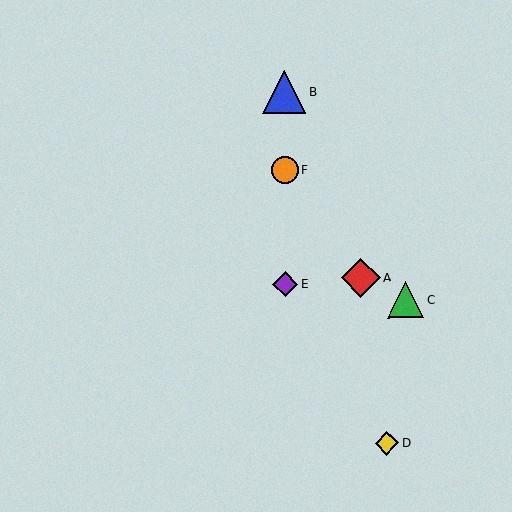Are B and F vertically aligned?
Yes, both are at x≈284.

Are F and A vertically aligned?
No, F is at x≈285 and A is at x≈361.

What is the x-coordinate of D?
Object D is at x≈387.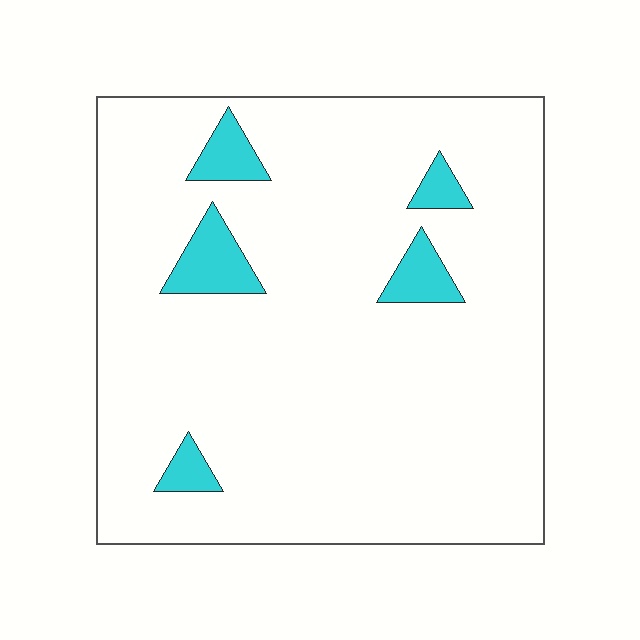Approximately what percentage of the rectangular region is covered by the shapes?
Approximately 10%.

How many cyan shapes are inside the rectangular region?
5.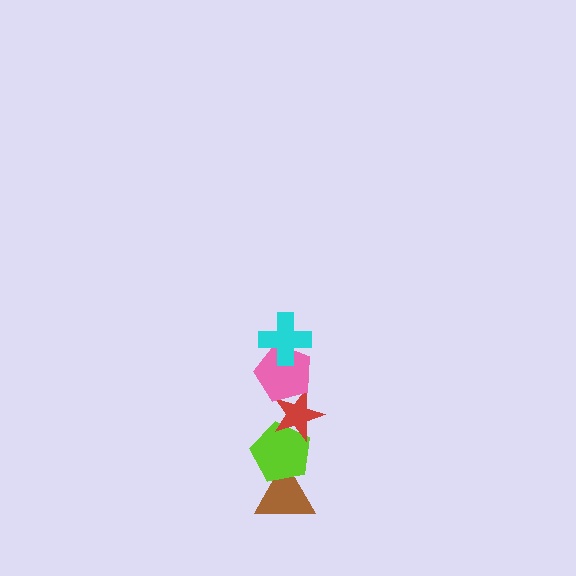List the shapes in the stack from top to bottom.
From top to bottom: the cyan cross, the pink pentagon, the red star, the lime pentagon, the brown triangle.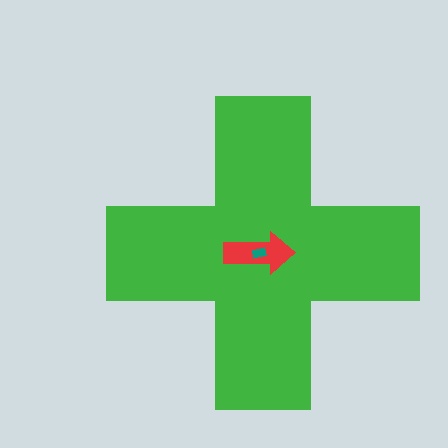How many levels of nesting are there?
3.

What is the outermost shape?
The green cross.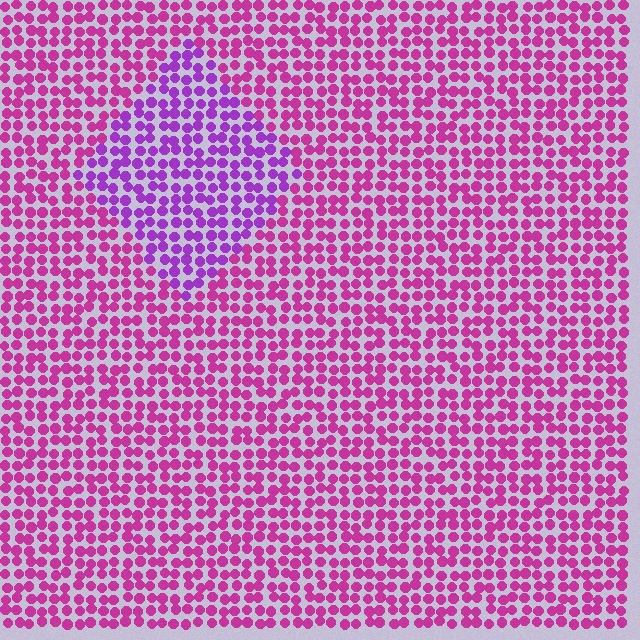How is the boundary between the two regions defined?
The boundary is defined purely by a slight shift in hue (about 33 degrees). Spacing, size, and orientation are identical on both sides.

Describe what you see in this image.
The image is filled with small magenta elements in a uniform arrangement. A diamond-shaped region is visible where the elements are tinted to a slightly different hue, forming a subtle color boundary.